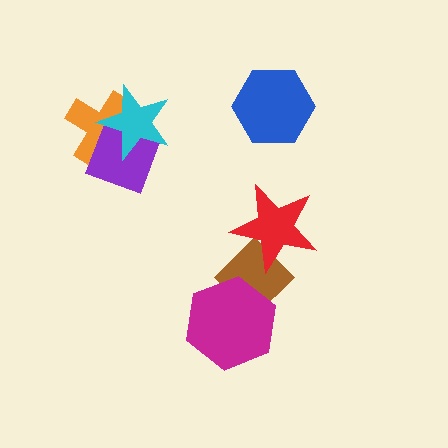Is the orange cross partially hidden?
Yes, it is partially covered by another shape.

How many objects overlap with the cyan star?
2 objects overlap with the cyan star.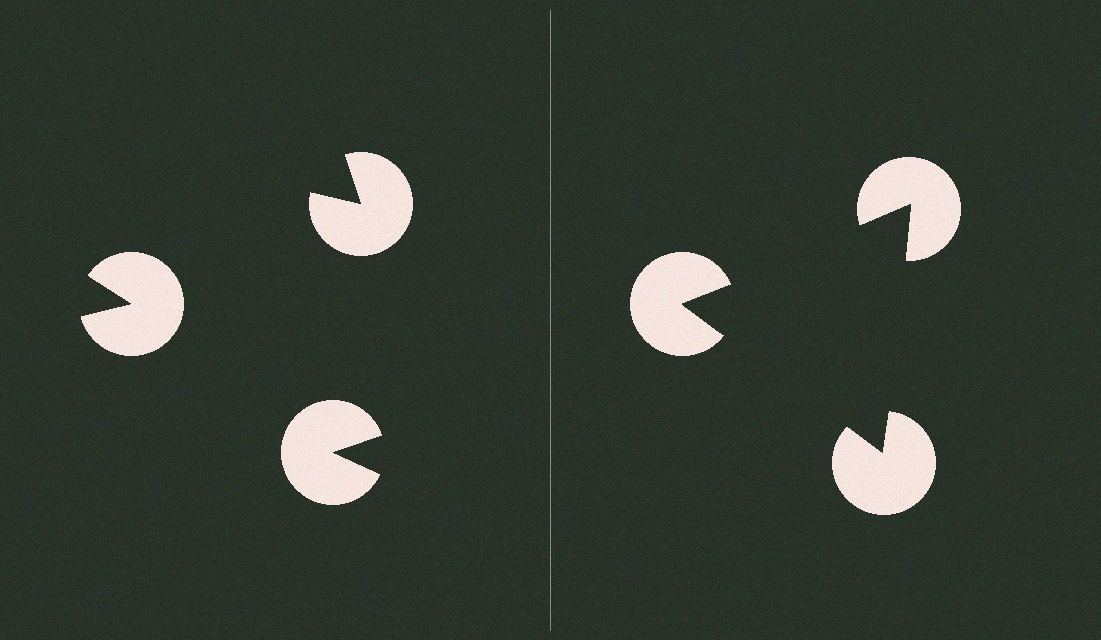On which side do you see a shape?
An illusory triangle appears on the right side. On the left side the wedge cuts are rotated, so no coherent shape forms.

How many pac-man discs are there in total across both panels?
6 — 3 on each side.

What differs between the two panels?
The pac-man discs are positioned identically on both sides; only the wedge orientations differ. On the right they align to a triangle; on the left they are misaligned.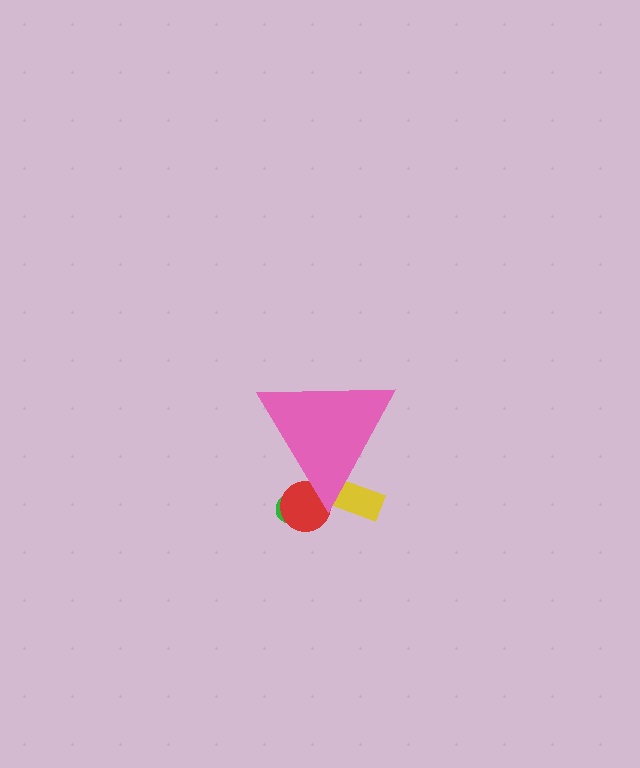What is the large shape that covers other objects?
A pink triangle.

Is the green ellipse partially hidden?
Yes, the green ellipse is partially hidden behind the pink triangle.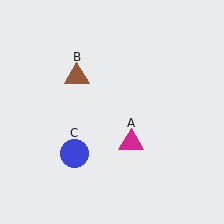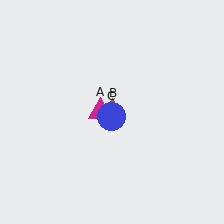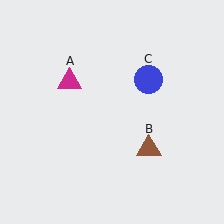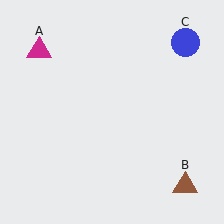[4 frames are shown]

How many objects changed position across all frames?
3 objects changed position: magenta triangle (object A), brown triangle (object B), blue circle (object C).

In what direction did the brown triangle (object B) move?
The brown triangle (object B) moved down and to the right.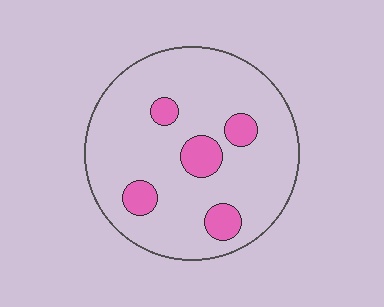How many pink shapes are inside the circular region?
5.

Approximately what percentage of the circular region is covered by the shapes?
Approximately 15%.